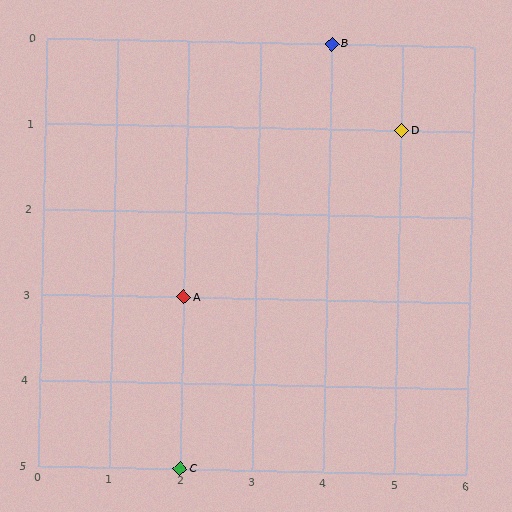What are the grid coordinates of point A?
Point A is at grid coordinates (2, 3).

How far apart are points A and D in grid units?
Points A and D are 3 columns and 2 rows apart (about 3.6 grid units diagonally).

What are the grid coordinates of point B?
Point B is at grid coordinates (4, 0).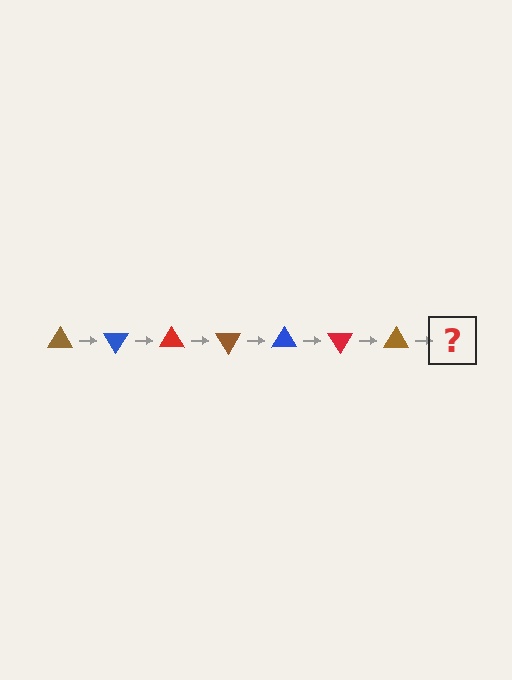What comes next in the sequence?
The next element should be a blue triangle, rotated 420 degrees from the start.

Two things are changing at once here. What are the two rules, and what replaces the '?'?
The two rules are that it rotates 60 degrees each step and the color cycles through brown, blue, and red. The '?' should be a blue triangle, rotated 420 degrees from the start.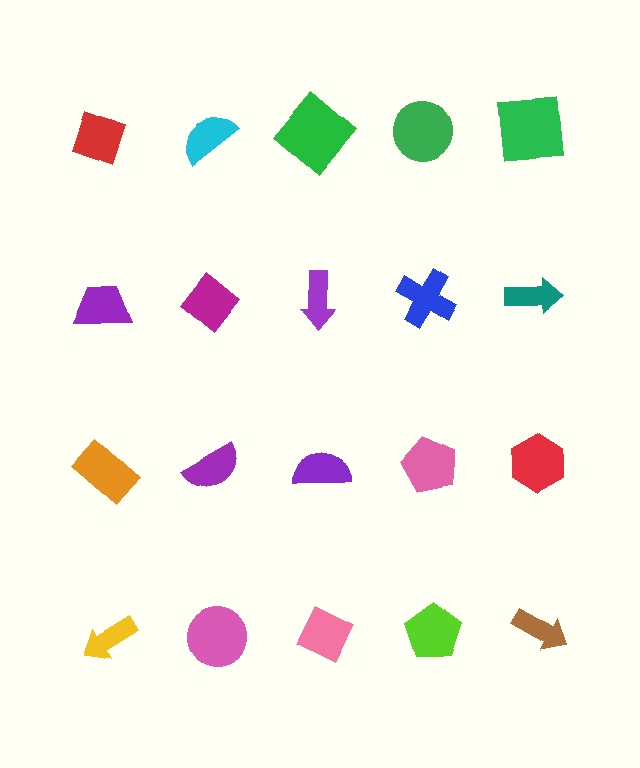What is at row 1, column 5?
A green square.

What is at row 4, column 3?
A pink diamond.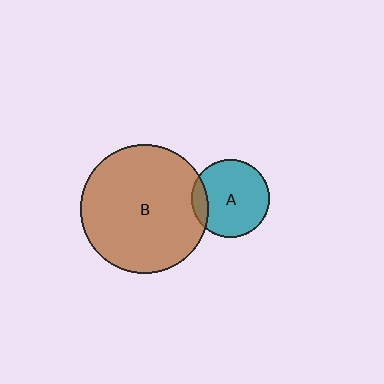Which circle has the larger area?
Circle B (brown).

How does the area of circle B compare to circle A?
Approximately 2.7 times.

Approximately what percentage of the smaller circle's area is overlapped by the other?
Approximately 15%.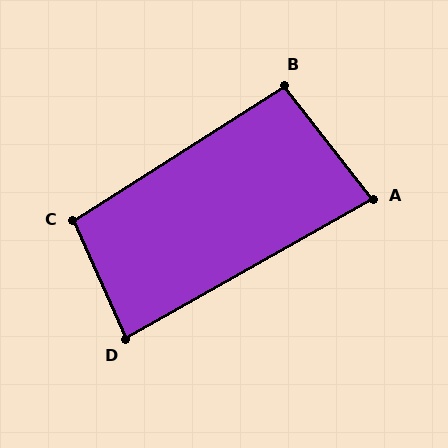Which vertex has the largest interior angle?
C, at approximately 98 degrees.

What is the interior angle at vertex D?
Approximately 85 degrees (acute).